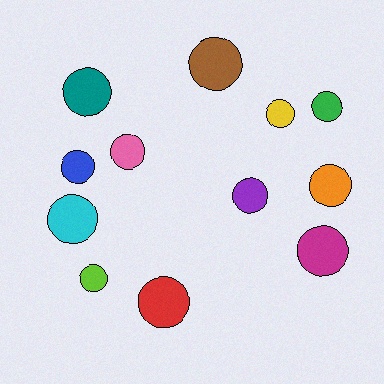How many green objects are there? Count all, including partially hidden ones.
There is 1 green object.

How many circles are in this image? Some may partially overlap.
There are 12 circles.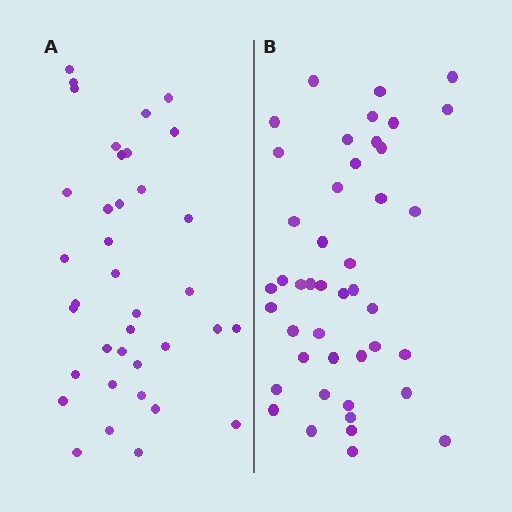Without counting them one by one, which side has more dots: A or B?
Region B (the right region) has more dots.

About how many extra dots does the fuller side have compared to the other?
Region B has roughly 8 or so more dots than region A.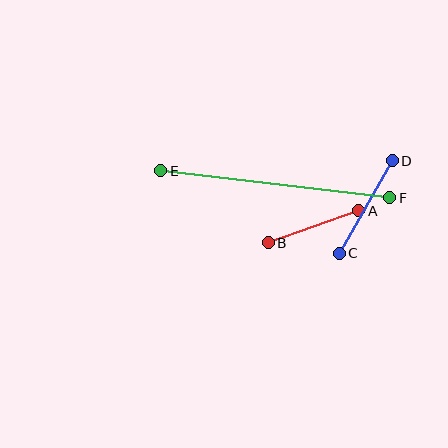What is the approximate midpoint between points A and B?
The midpoint is at approximately (313, 227) pixels.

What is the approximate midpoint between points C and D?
The midpoint is at approximately (366, 207) pixels.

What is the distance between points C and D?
The distance is approximately 107 pixels.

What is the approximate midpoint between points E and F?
The midpoint is at approximately (275, 184) pixels.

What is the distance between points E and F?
The distance is approximately 230 pixels.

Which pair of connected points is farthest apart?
Points E and F are farthest apart.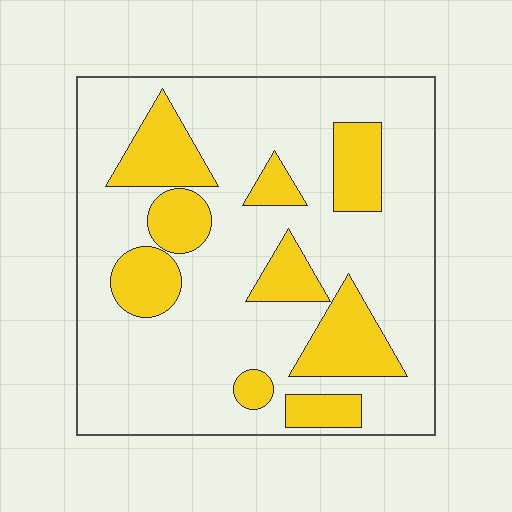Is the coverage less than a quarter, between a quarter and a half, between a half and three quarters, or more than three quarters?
Between a quarter and a half.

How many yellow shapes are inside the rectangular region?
9.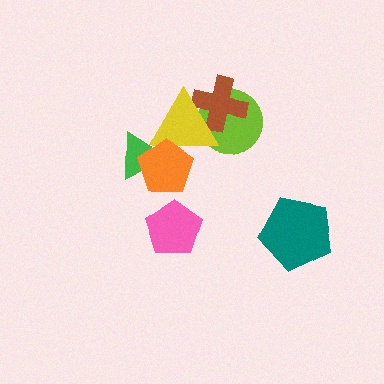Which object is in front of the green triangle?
The orange pentagon is in front of the green triangle.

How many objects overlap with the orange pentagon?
2 objects overlap with the orange pentagon.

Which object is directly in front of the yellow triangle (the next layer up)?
The green triangle is directly in front of the yellow triangle.